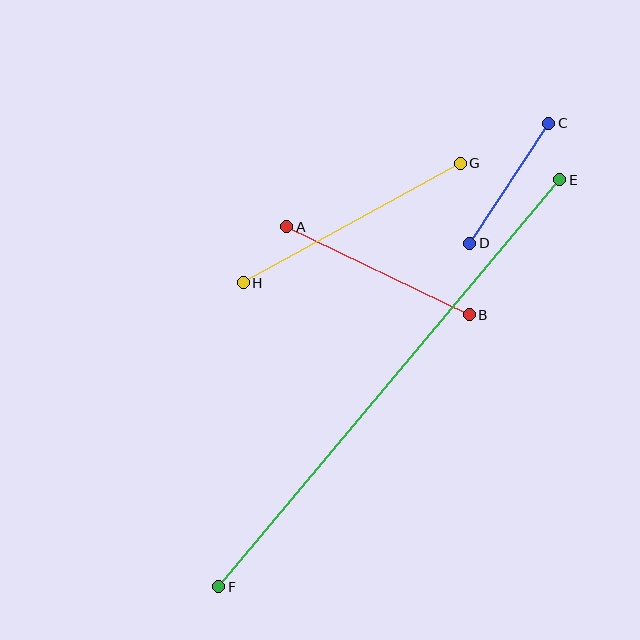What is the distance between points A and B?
The distance is approximately 202 pixels.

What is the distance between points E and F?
The distance is approximately 531 pixels.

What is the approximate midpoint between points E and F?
The midpoint is at approximately (389, 383) pixels.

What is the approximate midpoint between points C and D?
The midpoint is at approximately (509, 183) pixels.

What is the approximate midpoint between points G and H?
The midpoint is at approximately (352, 223) pixels.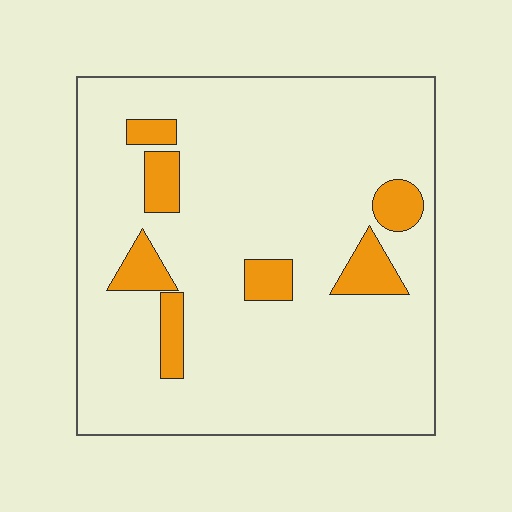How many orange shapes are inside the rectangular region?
7.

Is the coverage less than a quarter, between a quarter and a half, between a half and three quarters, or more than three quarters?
Less than a quarter.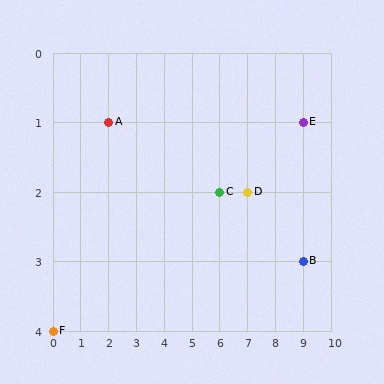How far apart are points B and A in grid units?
Points B and A are 7 columns and 2 rows apart (about 7.3 grid units diagonally).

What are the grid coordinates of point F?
Point F is at grid coordinates (0, 4).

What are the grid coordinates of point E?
Point E is at grid coordinates (9, 1).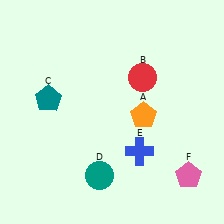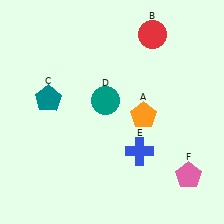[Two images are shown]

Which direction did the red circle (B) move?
The red circle (B) moved up.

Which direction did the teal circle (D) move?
The teal circle (D) moved up.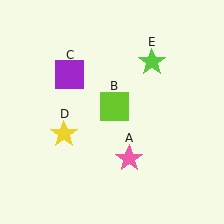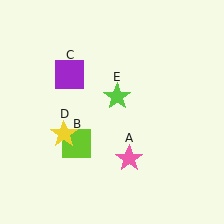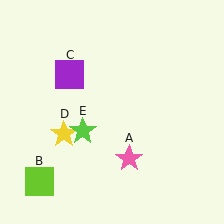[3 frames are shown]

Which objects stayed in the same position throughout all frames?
Pink star (object A) and purple square (object C) and yellow star (object D) remained stationary.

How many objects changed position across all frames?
2 objects changed position: lime square (object B), lime star (object E).